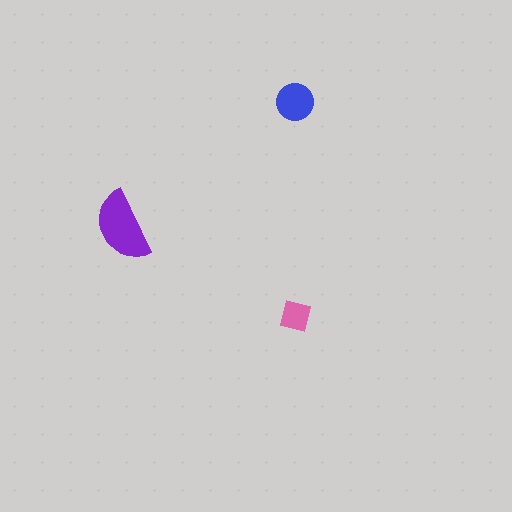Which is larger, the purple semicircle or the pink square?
The purple semicircle.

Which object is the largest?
The purple semicircle.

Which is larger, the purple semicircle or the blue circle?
The purple semicircle.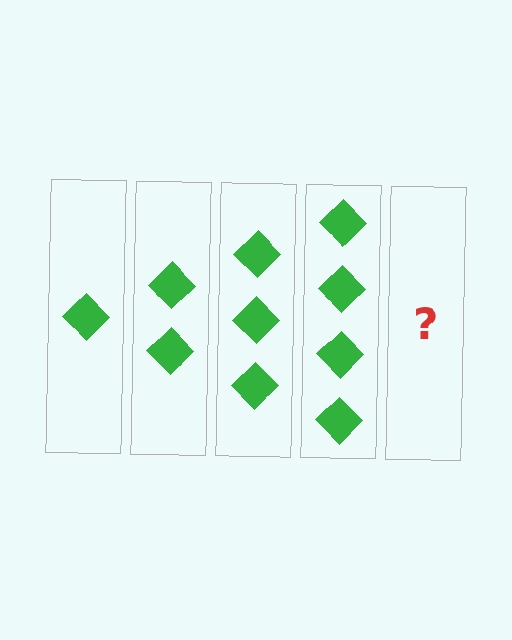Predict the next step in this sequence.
The next step is 5 diamonds.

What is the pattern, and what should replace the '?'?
The pattern is that each step adds one more diamond. The '?' should be 5 diamonds.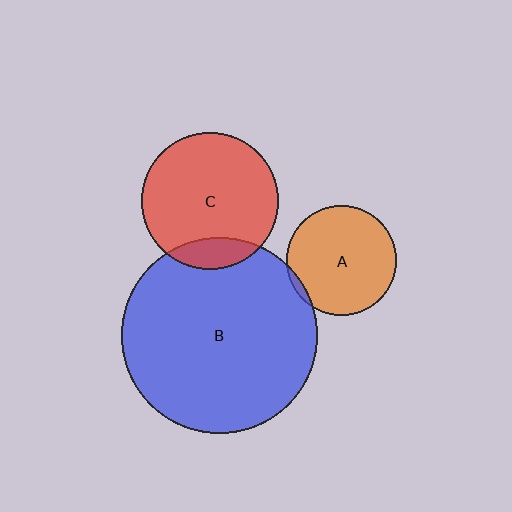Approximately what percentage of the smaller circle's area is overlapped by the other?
Approximately 15%.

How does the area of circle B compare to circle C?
Approximately 2.0 times.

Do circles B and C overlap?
Yes.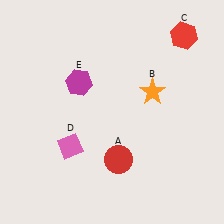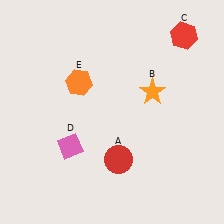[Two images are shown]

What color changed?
The hexagon (E) changed from magenta in Image 1 to orange in Image 2.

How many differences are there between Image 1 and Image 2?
There is 1 difference between the two images.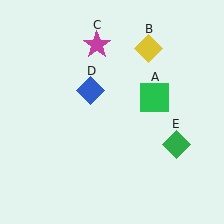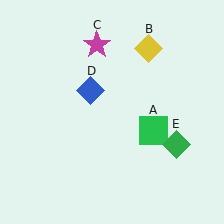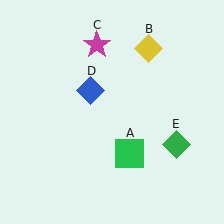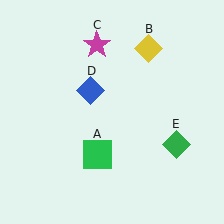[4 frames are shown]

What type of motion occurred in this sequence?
The green square (object A) rotated clockwise around the center of the scene.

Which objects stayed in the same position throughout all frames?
Yellow diamond (object B) and magenta star (object C) and blue diamond (object D) and green diamond (object E) remained stationary.